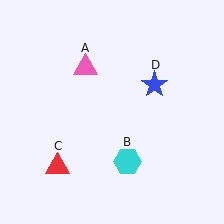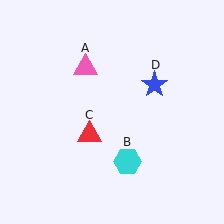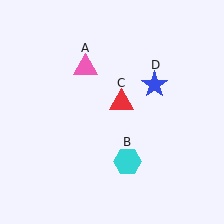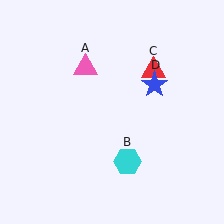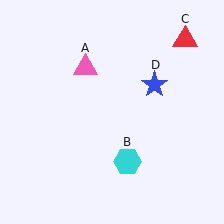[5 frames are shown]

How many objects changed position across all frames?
1 object changed position: red triangle (object C).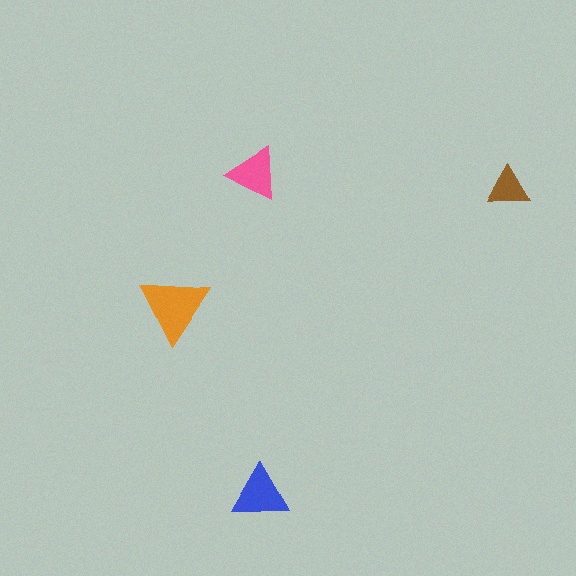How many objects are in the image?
There are 4 objects in the image.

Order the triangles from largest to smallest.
the orange one, the blue one, the pink one, the brown one.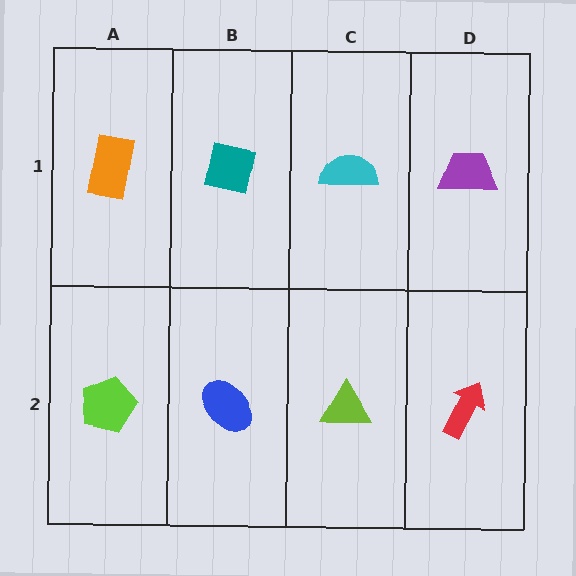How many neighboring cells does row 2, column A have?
2.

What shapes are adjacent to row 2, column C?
A cyan semicircle (row 1, column C), a blue ellipse (row 2, column B), a red arrow (row 2, column D).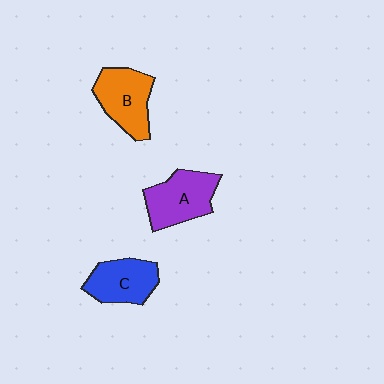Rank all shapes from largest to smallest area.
From largest to smallest: A (purple), B (orange), C (blue).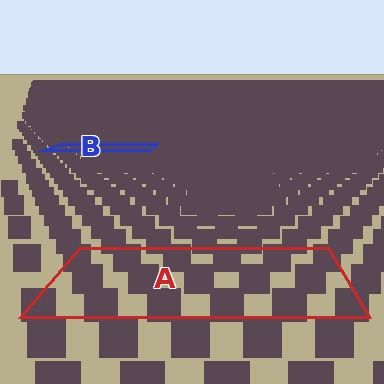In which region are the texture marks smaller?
The texture marks are smaller in region B, because it is farther away.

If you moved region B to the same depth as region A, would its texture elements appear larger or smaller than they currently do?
They would appear larger. At a closer depth, the same texture elements are projected at a bigger on-screen size.